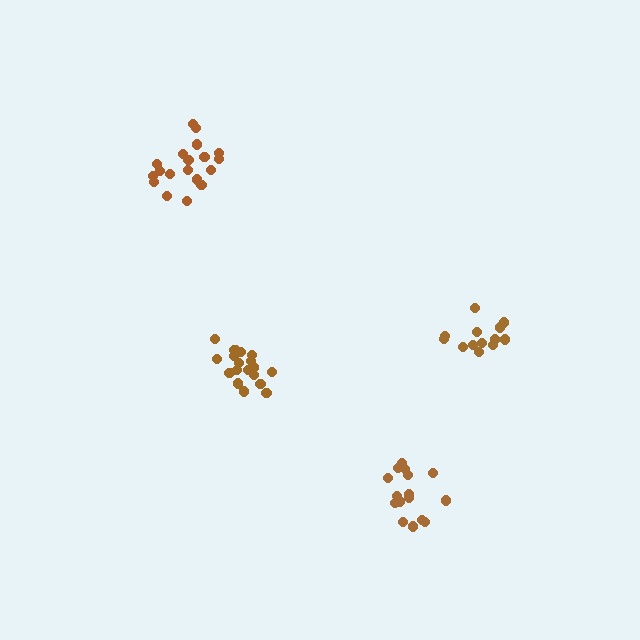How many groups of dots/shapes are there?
There are 4 groups.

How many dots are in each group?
Group 1: 19 dots, Group 2: 14 dots, Group 3: 16 dots, Group 4: 19 dots (68 total).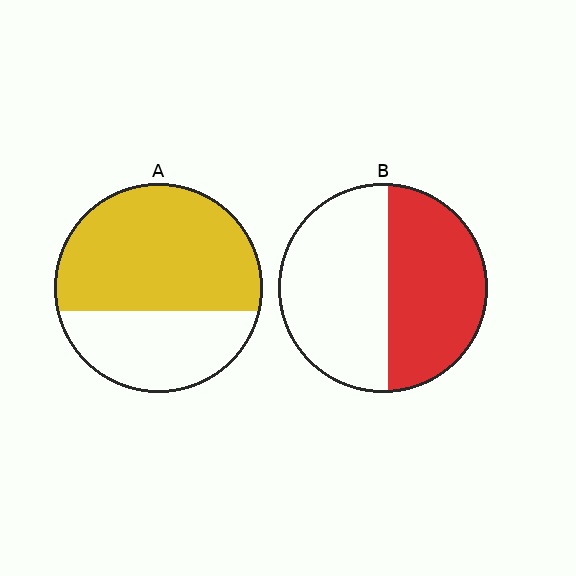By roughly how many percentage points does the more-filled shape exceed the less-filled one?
By roughly 15 percentage points (A over B).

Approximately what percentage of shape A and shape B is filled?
A is approximately 65% and B is approximately 45%.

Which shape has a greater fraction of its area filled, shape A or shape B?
Shape A.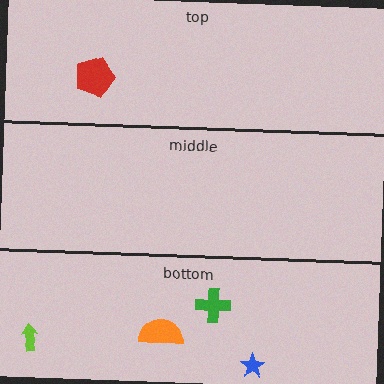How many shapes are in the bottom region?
4.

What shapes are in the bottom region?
The blue star, the green cross, the lime arrow, the orange semicircle.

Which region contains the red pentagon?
The top region.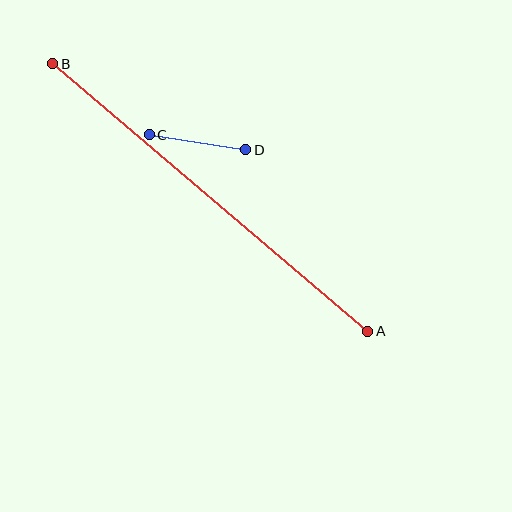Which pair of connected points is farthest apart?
Points A and B are farthest apart.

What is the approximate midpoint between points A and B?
The midpoint is at approximately (210, 198) pixels.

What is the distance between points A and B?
The distance is approximately 413 pixels.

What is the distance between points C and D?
The distance is approximately 97 pixels.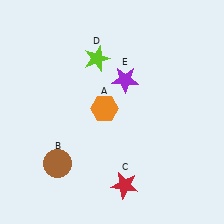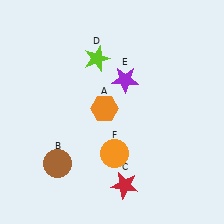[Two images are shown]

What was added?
An orange circle (F) was added in Image 2.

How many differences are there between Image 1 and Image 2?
There is 1 difference between the two images.